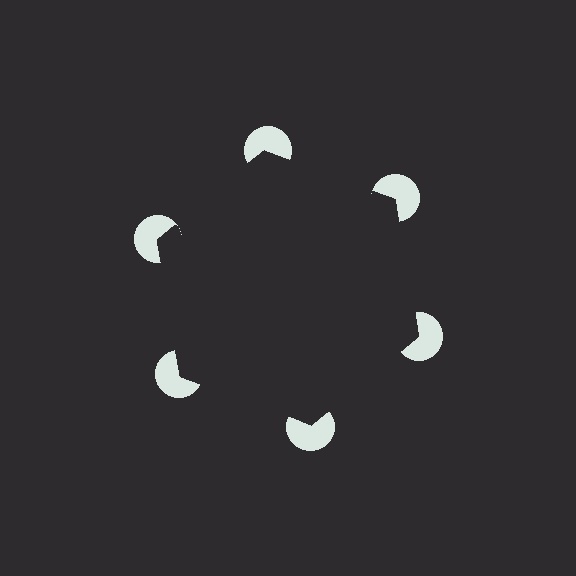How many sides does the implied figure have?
6 sides.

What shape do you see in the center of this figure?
An illusory hexagon — its edges are inferred from the aligned wedge cuts in the pac-man discs, not physically drawn.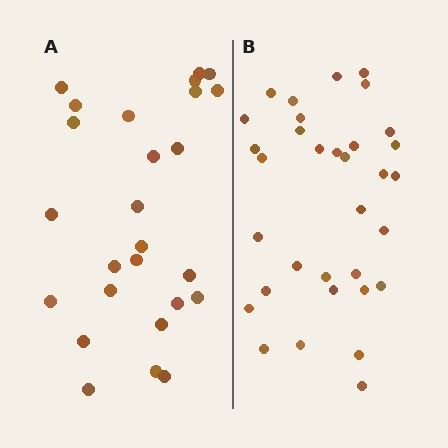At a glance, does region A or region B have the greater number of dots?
Region B (the right region) has more dots.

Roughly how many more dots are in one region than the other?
Region B has roughly 8 or so more dots than region A.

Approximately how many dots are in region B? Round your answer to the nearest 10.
About 30 dots. (The exact count is 33, which rounds to 30.)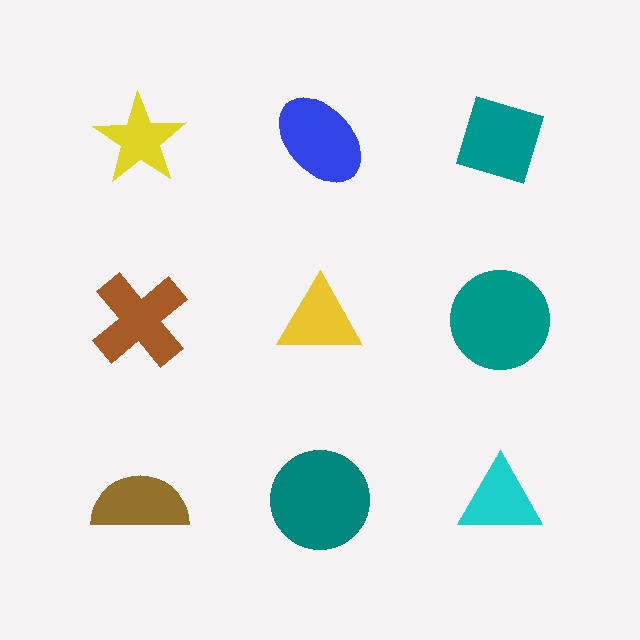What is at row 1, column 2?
A blue ellipse.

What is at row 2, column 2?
A yellow triangle.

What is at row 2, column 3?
A teal circle.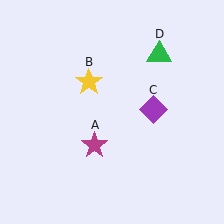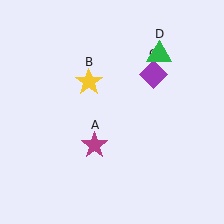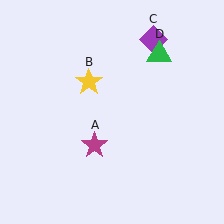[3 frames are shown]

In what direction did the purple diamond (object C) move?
The purple diamond (object C) moved up.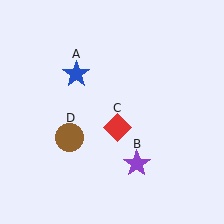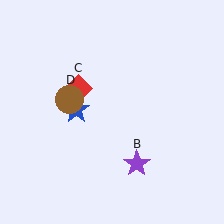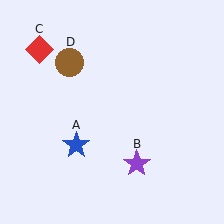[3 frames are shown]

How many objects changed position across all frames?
3 objects changed position: blue star (object A), red diamond (object C), brown circle (object D).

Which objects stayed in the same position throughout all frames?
Purple star (object B) remained stationary.